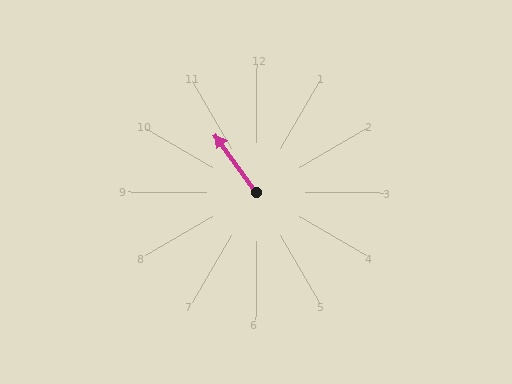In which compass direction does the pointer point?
Northwest.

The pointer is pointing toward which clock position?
Roughly 11 o'clock.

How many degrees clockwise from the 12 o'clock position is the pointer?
Approximately 324 degrees.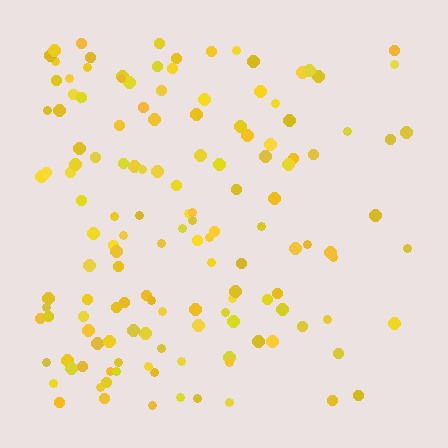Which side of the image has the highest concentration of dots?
The left.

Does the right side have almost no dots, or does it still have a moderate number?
Still a moderate number, just noticeably fewer than the left.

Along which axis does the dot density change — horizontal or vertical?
Horizontal.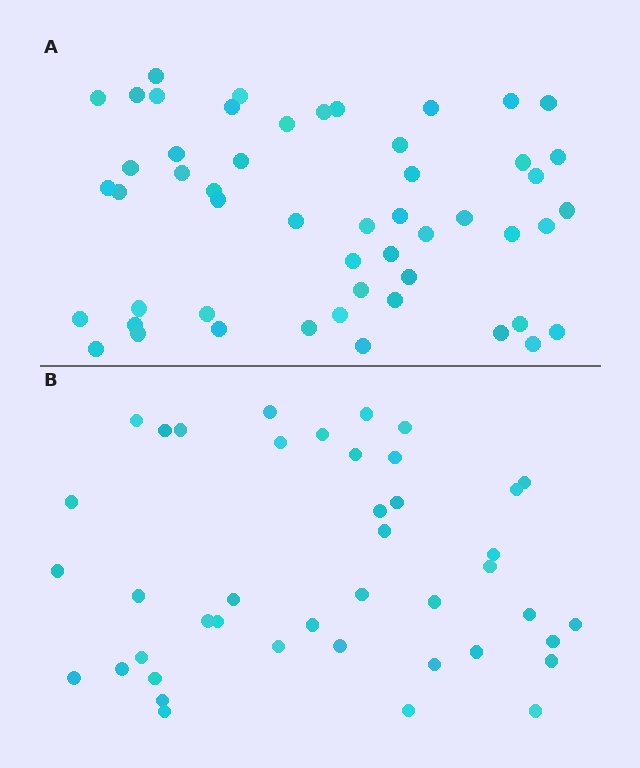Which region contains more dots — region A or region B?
Region A (the top region) has more dots.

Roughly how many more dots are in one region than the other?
Region A has roughly 10 or so more dots than region B.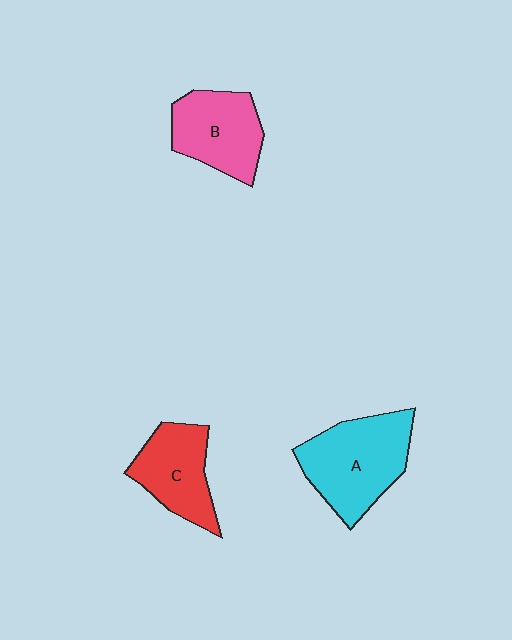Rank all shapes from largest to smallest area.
From largest to smallest: A (cyan), B (pink), C (red).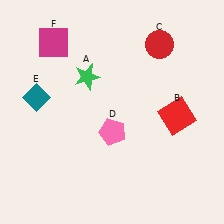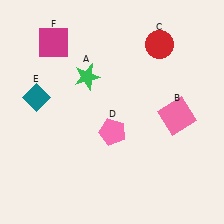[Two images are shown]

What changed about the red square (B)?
In Image 1, B is red. In Image 2, it changed to pink.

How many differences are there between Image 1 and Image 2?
There is 1 difference between the two images.